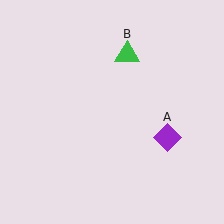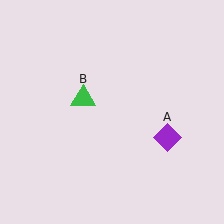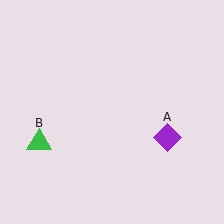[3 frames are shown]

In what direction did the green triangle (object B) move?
The green triangle (object B) moved down and to the left.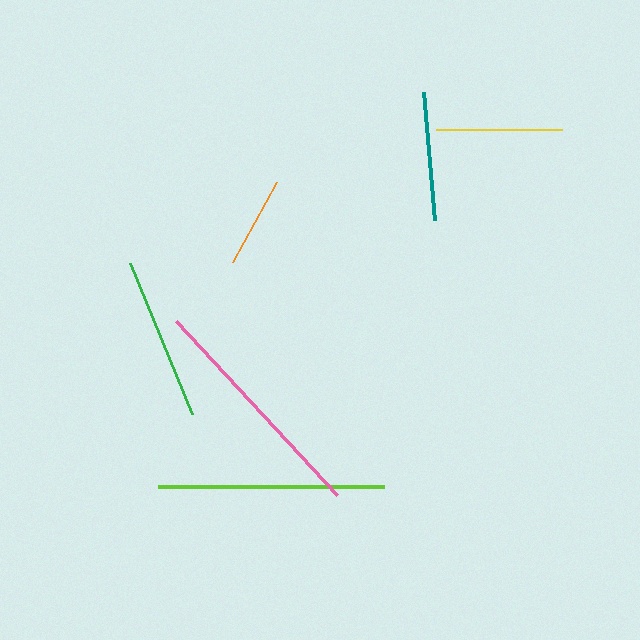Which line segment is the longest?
The pink line is the longest at approximately 237 pixels.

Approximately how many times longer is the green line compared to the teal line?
The green line is approximately 1.3 times the length of the teal line.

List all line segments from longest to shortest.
From longest to shortest: pink, lime, green, teal, yellow, orange.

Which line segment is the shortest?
The orange line is the shortest at approximately 91 pixels.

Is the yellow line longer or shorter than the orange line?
The yellow line is longer than the orange line.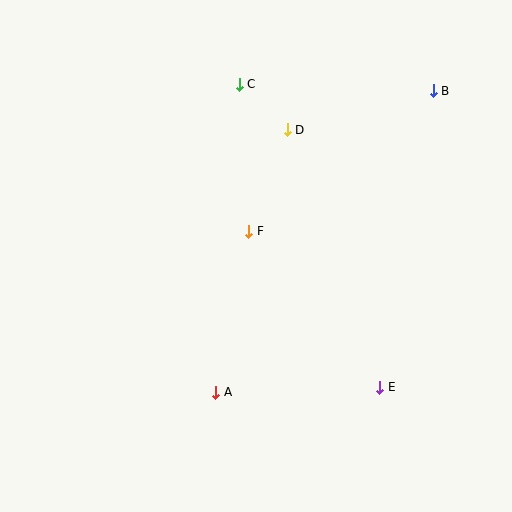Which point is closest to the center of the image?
Point F at (249, 231) is closest to the center.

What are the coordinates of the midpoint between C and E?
The midpoint between C and E is at (310, 236).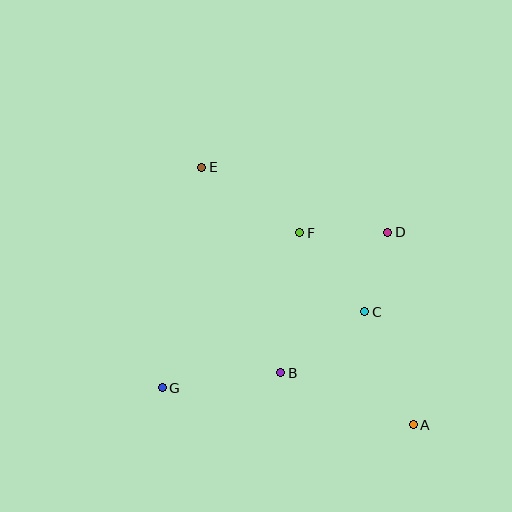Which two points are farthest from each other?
Points A and E are farthest from each other.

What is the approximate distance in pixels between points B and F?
The distance between B and F is approximately 142 pixels.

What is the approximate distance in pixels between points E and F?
The distance between E and F is approximately 118 pixels.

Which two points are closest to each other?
Points C and D are closest to each other.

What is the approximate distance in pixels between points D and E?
The distance between D and E is approximately 197 pixels.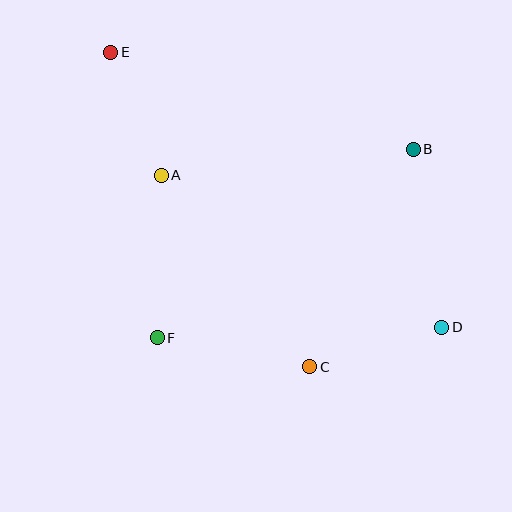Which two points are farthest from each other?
Points D and E are farthest from each other.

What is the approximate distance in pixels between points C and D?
The distance between C and D is approximately 138 pixels.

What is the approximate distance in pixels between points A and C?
The distance between A and C is approximately 243 pixels.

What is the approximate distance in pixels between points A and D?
The distance between A and D is approximately 319 pixels.